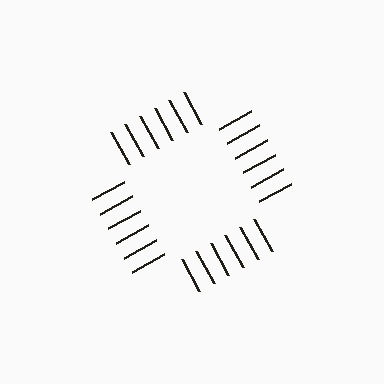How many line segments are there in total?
24 — 6 along each of the 4 edges.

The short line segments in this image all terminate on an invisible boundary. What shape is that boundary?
An illusory square — the line segments terminate on its edges but no continuous stroke is drawn.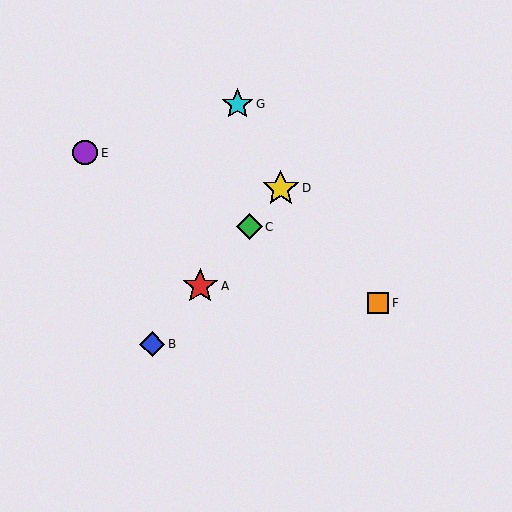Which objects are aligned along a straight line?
Objects A, B, C, D are aligned along a straight line.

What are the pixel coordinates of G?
Object G is at (237, 104).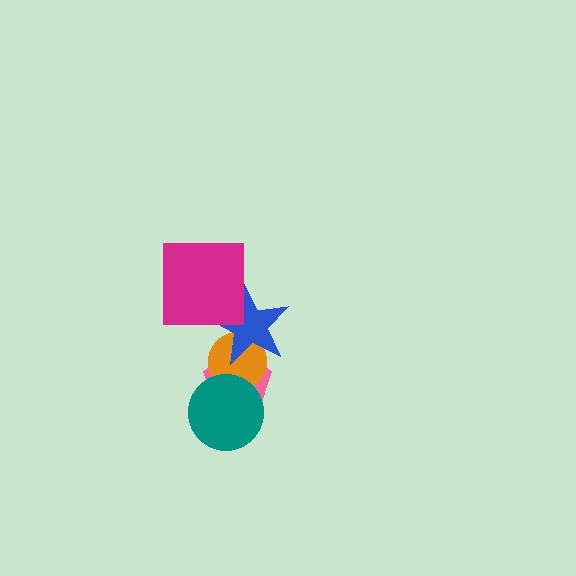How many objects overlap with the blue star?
3 objects overlap with the blue star.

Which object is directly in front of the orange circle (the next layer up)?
The teal circle is directly in front of the orange circle.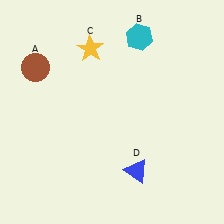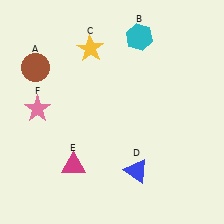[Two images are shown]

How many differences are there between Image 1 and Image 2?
There are 2 differences between the two images.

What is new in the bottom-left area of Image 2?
A magenta triangle (E) was added in the bottom-left area of Image 2.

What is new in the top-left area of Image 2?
A pink star (F) was added in the top-left area of Image 2.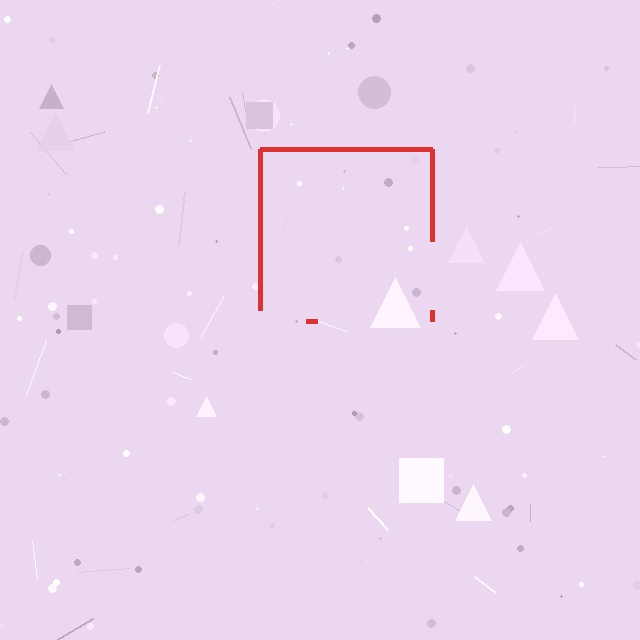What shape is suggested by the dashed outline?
The dashed outline suggests a square.